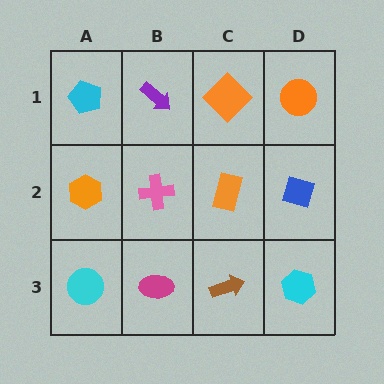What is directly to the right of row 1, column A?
A purple arrow.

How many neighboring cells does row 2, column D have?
3.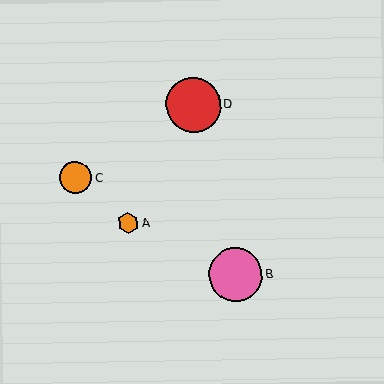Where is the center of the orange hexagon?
The center of the orange hexagon is at (128, 223).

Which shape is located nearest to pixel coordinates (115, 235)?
The orange hexagon (labeled A) at (128, 223) is nearest to that location.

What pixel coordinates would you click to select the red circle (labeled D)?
Click at (193, 105) to select the red circle D.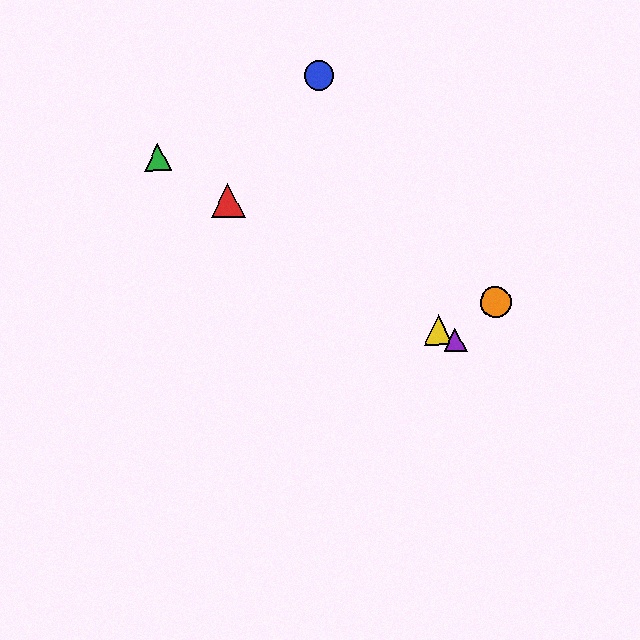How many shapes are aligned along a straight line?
4 shapes (the red triangle, the green triangle, the yellow triangle, the purple triangle) are aligned along a straight line.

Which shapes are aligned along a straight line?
The red triangle, the green triangle, the yellow triangle, the purple triangle are aligned along a straight line.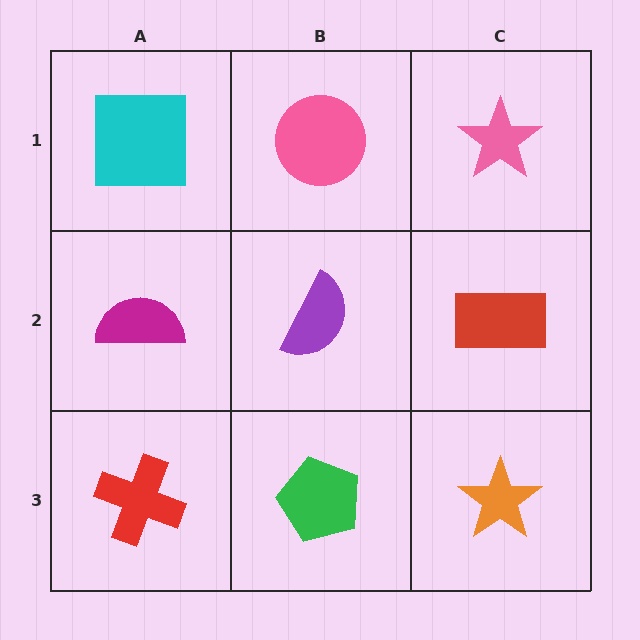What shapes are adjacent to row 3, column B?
A purple semicircle (row 2, column B), a red cross (row 3, column A), an orange star (row 3, column C).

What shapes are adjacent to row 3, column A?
A magenta semicircle (row 2, column A), a green pentagon (row 3, column B).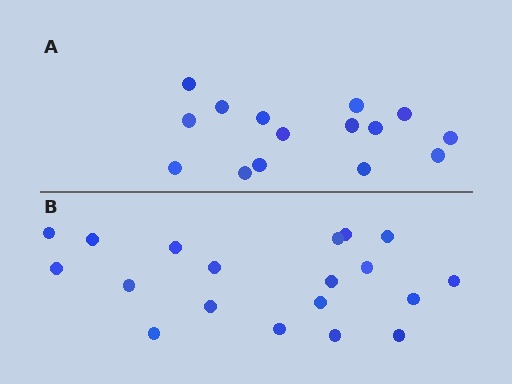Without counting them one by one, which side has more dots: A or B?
Region B (the bottom region) has more dots.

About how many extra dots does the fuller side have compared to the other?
Region B has about 4 more dots than region A.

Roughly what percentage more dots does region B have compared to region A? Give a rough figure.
About 25% more.